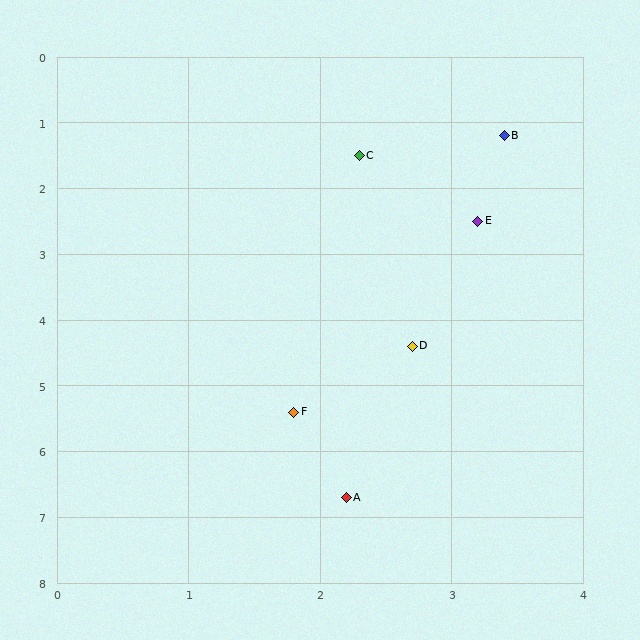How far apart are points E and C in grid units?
Points E and C are about 1.3 grid units apart.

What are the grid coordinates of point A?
Point A is at approximately (2.2, 6.7).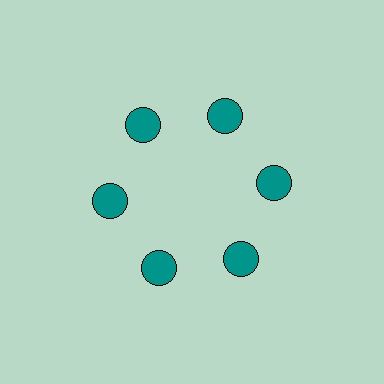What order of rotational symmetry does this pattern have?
This pattern has 6-fold rotational symmetry.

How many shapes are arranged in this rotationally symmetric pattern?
There are 6 shapes, arranged in 6 groups of 1.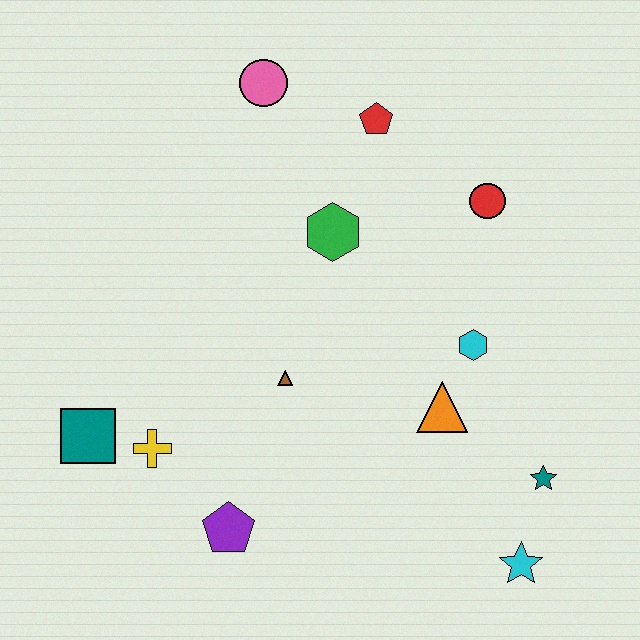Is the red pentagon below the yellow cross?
No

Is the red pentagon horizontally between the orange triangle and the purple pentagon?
Yes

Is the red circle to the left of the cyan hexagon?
No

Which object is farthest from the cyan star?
The pink circle is farthest from the cyan star.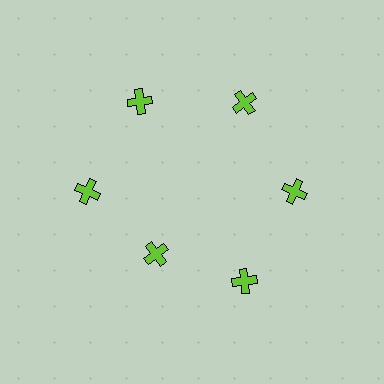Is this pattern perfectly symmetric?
No. The 6 lime crosses are arranged in a ring, but one element near the 7 o'clock position is pulled inward toward the center, breaking the 6-fold rotational symmetry.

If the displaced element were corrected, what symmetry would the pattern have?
It would have 6-fold rotational symmetry — the pattern would map onto itself every 60 degrees.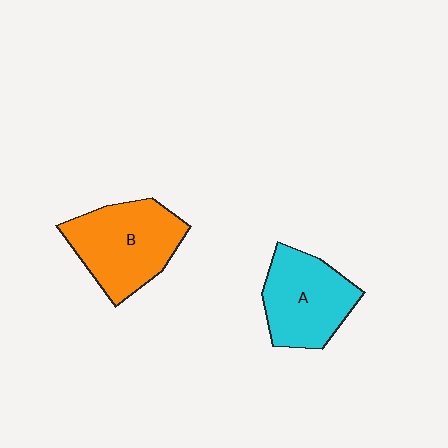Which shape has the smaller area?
Shape A (cyan).